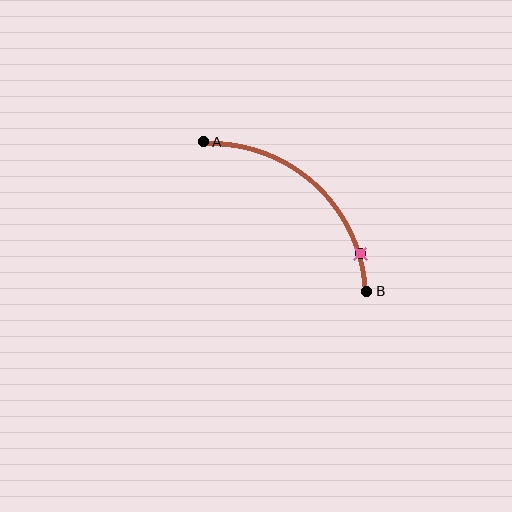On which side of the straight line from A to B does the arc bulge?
The arc bulges above and to the right of the straight line connecting A and B.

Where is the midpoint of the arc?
The arc midpoint is the point on the curve farthest from the straight line joining A and B. It sits above and to the right of that line.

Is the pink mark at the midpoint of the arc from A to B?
No. The pink mark lies on the arc but is closer to endpoint B. The arc midpoint would be at the point on the curve equidistant along the arc from both A and B.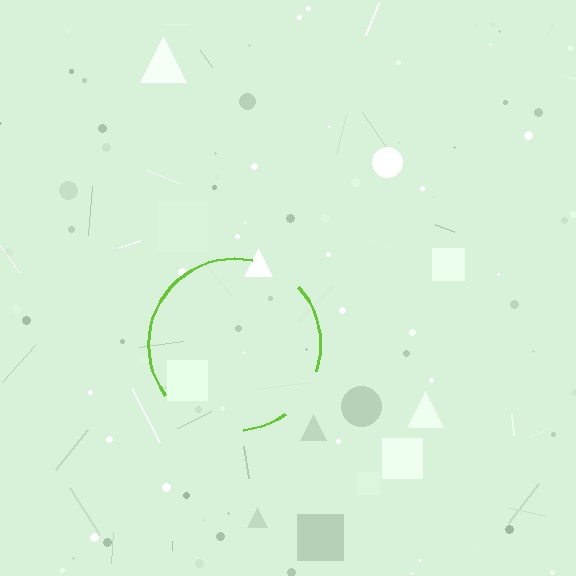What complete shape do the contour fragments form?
The contour fragments form a circle.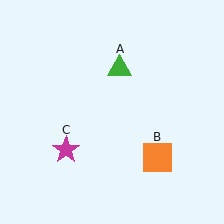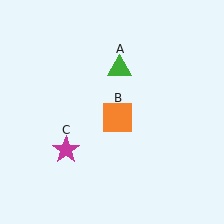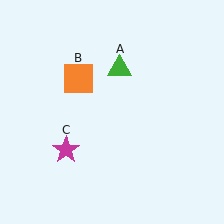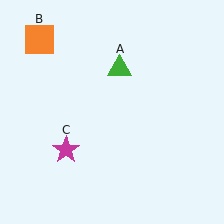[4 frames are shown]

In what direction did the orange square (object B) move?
The orange square (object B) moved up and to the left.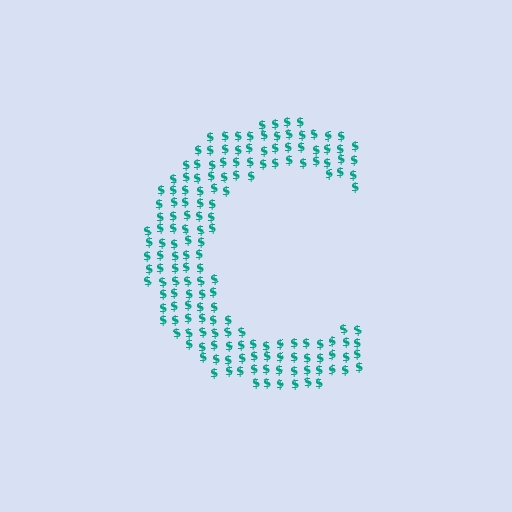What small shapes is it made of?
It is made of small dollar signs.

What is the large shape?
The large shape is the letter C.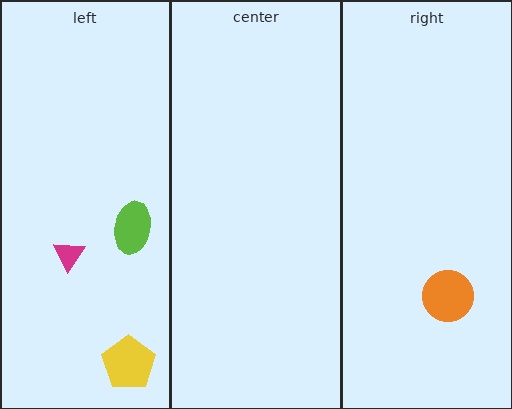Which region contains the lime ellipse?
The left region.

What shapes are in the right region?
The orange circle.